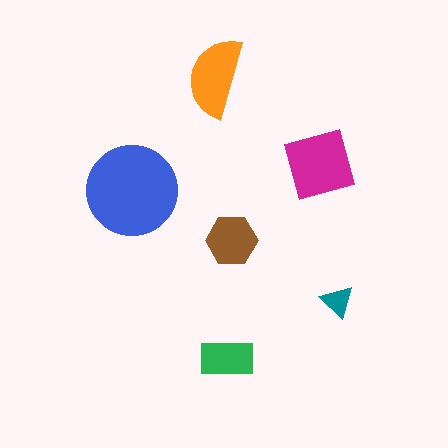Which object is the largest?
The blue circle.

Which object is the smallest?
The teal triangle.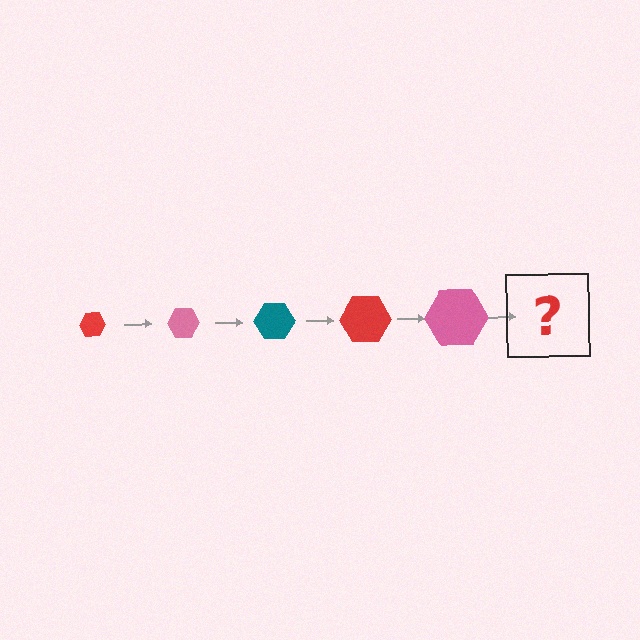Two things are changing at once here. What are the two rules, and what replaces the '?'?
The two rules are that the hexagon grows larger each step and the color cycles through red, pink, and teal. The '?' should be a teal hexagon, larger than the previous one.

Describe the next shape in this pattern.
It should be a teal hexagon, larger than the previous one.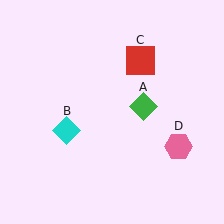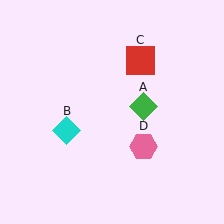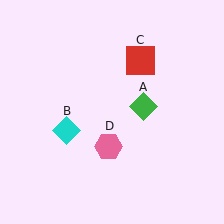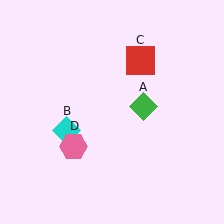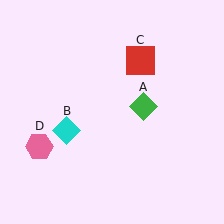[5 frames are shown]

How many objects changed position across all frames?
1 object changed position: pink hexagon (object D).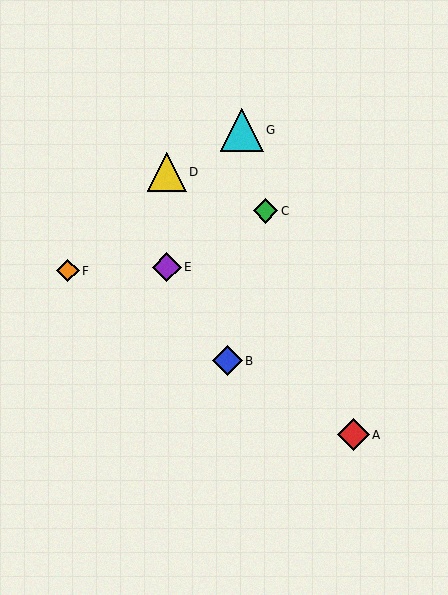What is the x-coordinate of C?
Object C is at x≈266.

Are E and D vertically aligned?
Yes, both are at x≈167.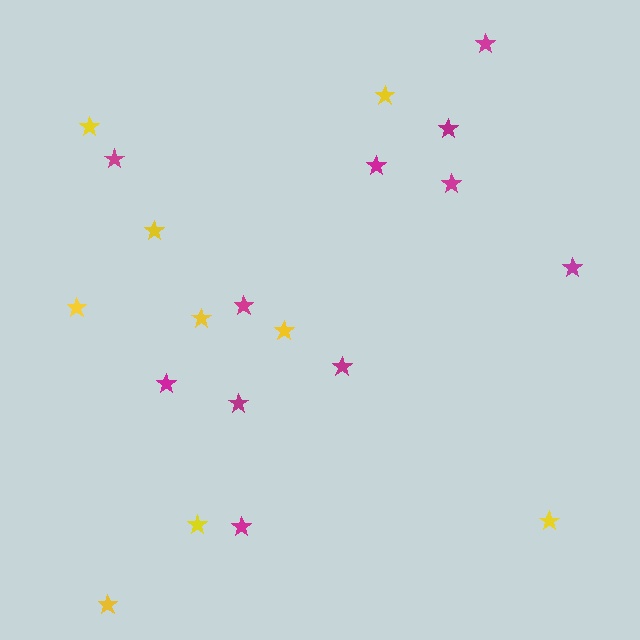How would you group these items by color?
There are 2 groups: one group of yellow stars (9) and one group of magenta stars (11).